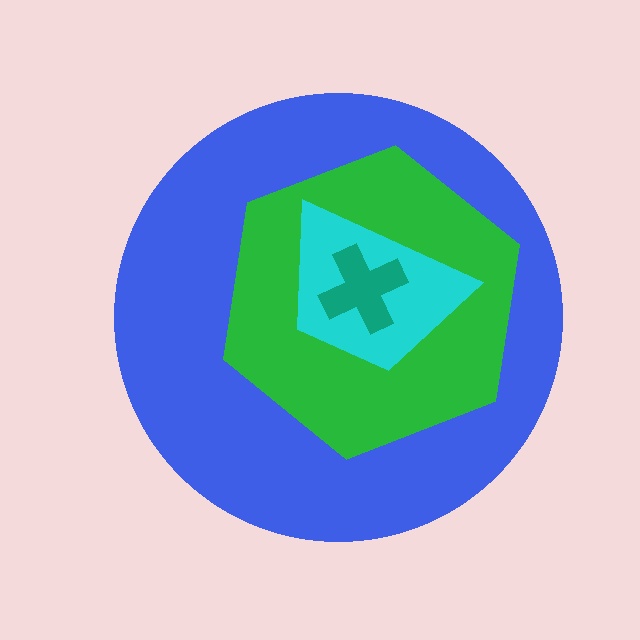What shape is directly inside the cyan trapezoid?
The teal cross.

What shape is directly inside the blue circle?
The green hexagon.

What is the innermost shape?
The teal cross.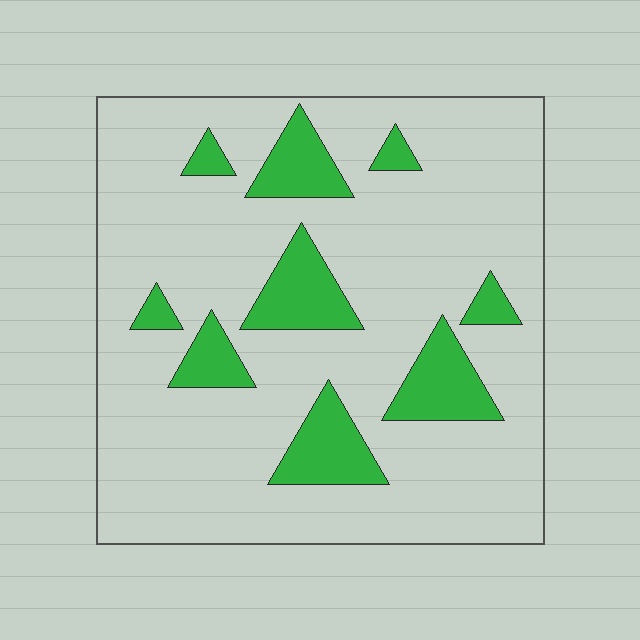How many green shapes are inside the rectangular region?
9.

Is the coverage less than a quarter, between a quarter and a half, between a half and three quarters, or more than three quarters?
Less than a quarter.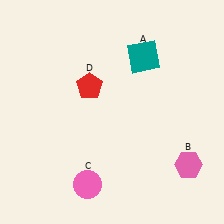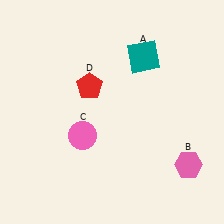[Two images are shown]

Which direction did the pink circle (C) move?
The pink circle (C) moved up.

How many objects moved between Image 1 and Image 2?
1 object moved between the two images.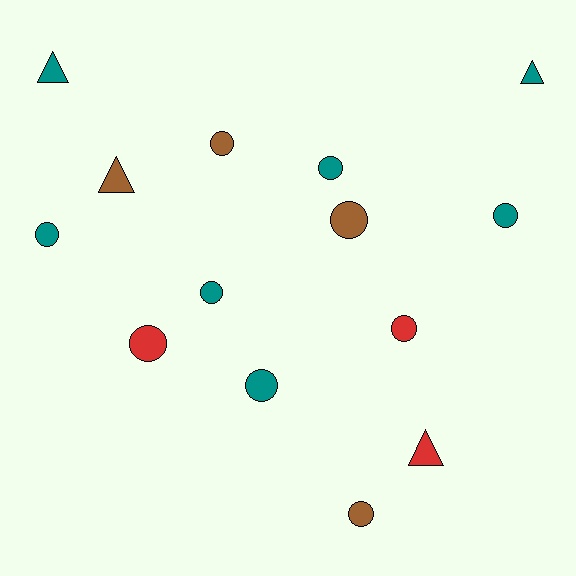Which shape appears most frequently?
Circle, with 10 objects.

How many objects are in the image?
There are 14 objects.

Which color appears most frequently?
Teal, with 7 objects.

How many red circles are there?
There are 2 red circles.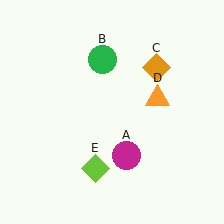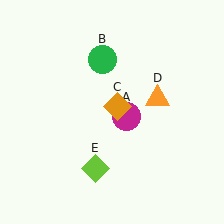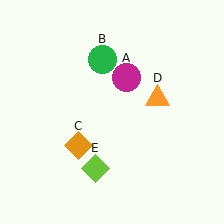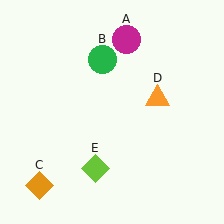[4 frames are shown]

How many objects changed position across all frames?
2 objects changed position: magenta circle (object A), orange diamond (object C).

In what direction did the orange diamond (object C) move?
The orange diamond (object C) moved down and to the left.